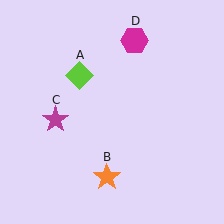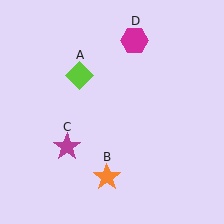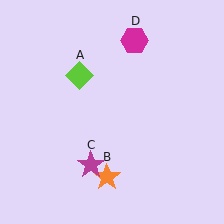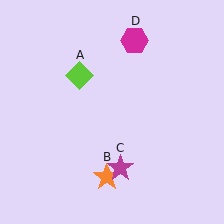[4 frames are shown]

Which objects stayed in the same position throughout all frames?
Lime diamond (object A) and orange star (object B) and magenta hexagon (object D) remained stationary.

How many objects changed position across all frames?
1 object changed position: magenta star (object C).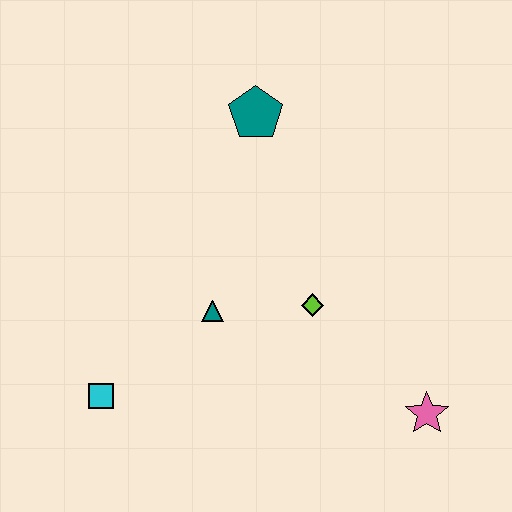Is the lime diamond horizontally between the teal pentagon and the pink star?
Yes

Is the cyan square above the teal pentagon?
No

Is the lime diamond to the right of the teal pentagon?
Yes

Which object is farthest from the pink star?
The teal pentagon is farthest from the pink star.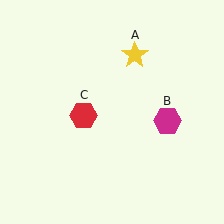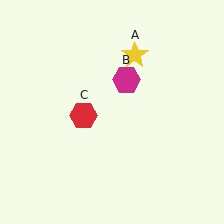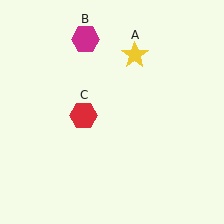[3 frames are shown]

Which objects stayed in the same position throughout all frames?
Yellow star (object A) and red hexagon (object C) remained stationary.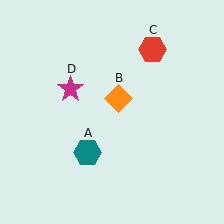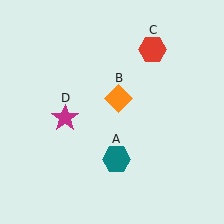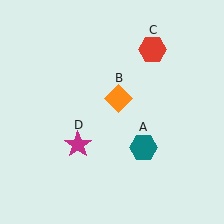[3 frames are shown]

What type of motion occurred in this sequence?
The teal hexagon (object A), magenta star (object D) rotated counterclockwise around the center of the scene.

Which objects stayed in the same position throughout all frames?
Orange diamond (object B) and red hexagon (object C) remained stationary.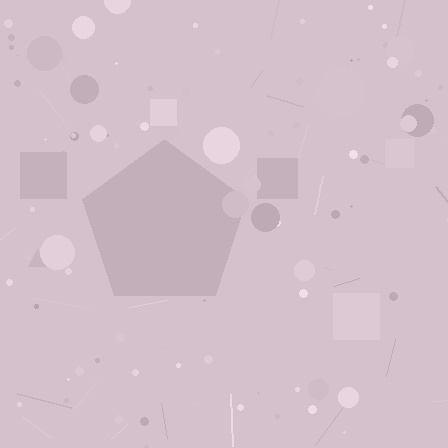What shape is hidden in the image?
A pentagon is hidden in the image.